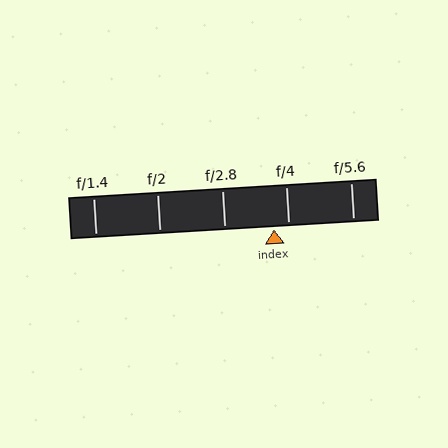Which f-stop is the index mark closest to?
The index mark is closest to f/4.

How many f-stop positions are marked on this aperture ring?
There are 5 f-stop positions marked.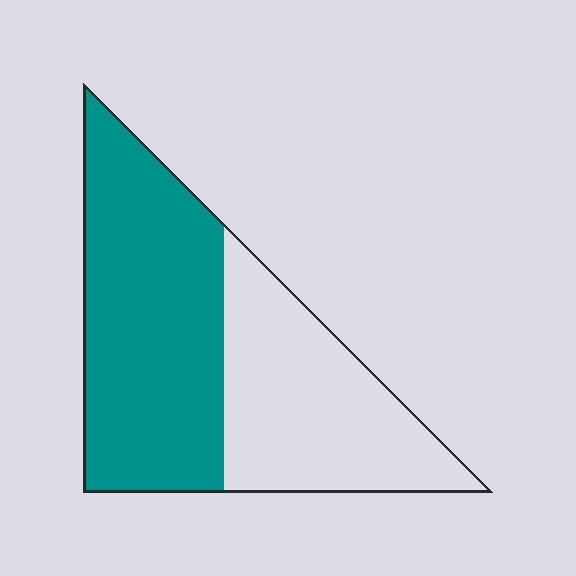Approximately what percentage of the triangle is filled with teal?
Approximately 55%.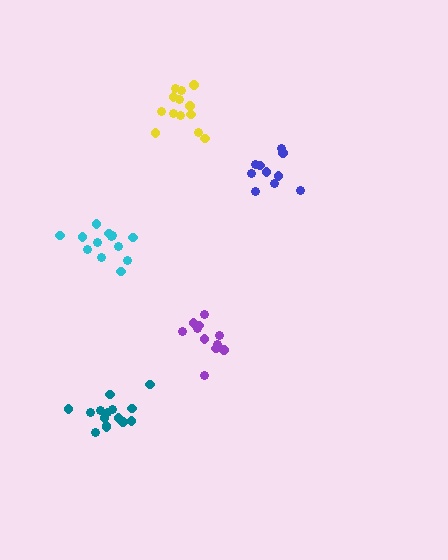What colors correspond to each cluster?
The clusters are colored: blue, teal, yellow, cyan, purple.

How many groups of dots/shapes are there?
There are 5 groups.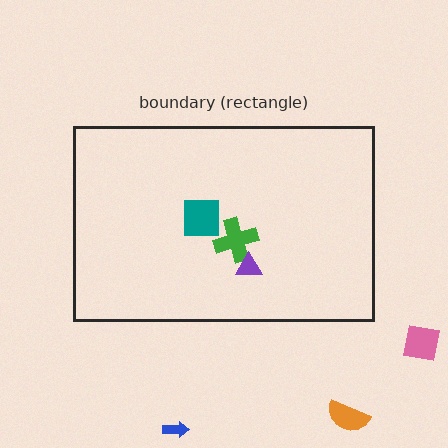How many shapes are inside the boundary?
3 inside, 3 outside.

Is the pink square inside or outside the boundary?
Outside.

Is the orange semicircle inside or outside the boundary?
Outside.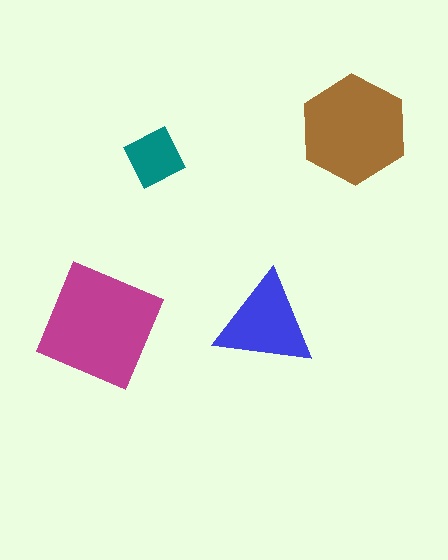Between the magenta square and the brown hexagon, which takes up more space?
The magenta square.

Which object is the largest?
The magenta square.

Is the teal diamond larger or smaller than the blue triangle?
Smaller.